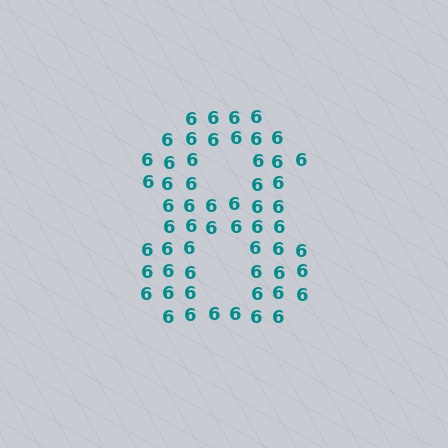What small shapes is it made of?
It is made of small digit 6's.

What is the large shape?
The large shape is the digit 8.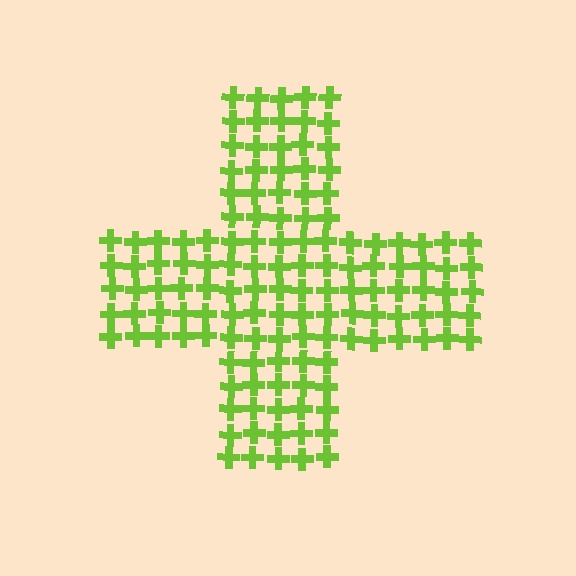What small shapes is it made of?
It is made of small crosses.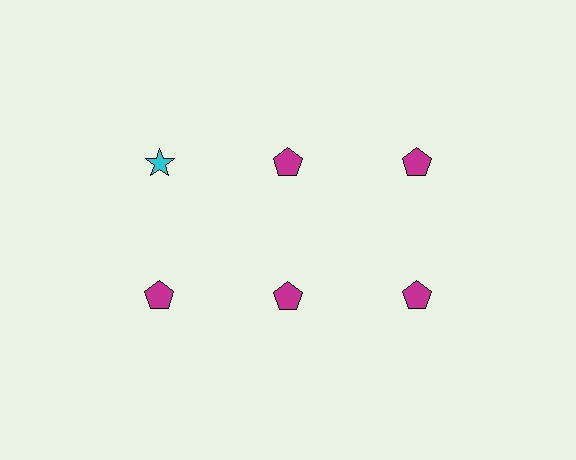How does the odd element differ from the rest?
It differs in both color (cyan instead of magenta) and shape (star instead of pentagon).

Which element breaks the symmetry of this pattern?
The cyan star in the top row, leftmost column breaks the symmetry. All other shapes are magenta pentagons.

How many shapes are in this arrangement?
There are 6 shapes arranged in a grid pattern.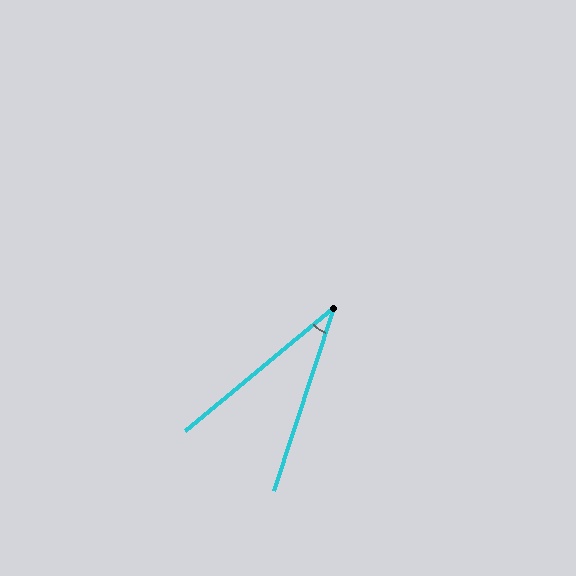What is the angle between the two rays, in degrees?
Approximately 32 degrees.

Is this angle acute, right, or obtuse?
It is acute.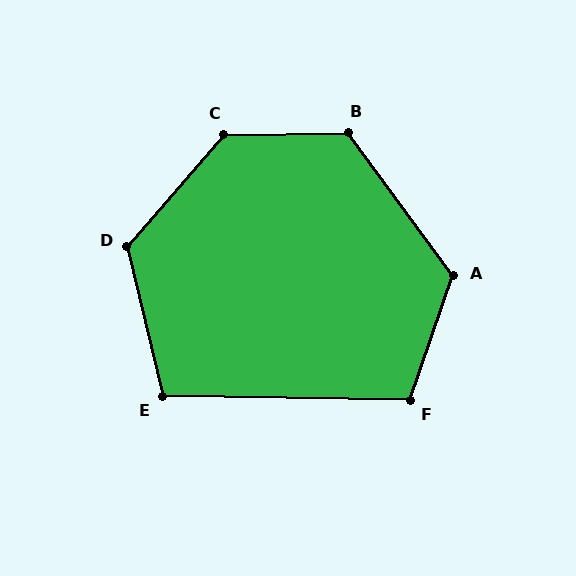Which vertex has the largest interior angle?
C, at approximately 132 degrees.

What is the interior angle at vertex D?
Approximately 126 degrees (obtuse).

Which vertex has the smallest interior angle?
E, at approximately 104 degrees.